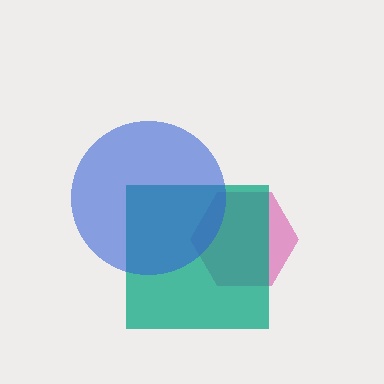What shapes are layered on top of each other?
The layered shapes are: a pink hexagon, a teal square, a blue circle.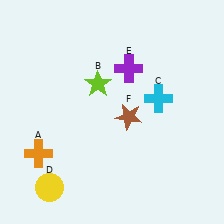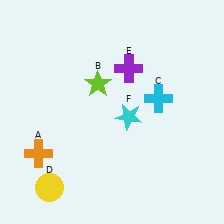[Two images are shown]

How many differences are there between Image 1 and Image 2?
There is 1 difference between the two images.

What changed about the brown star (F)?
In Image 1, F is brown. In Image 2, it changed to cyan.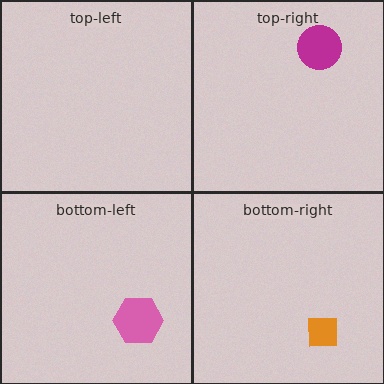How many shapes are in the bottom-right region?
1.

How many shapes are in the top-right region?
1.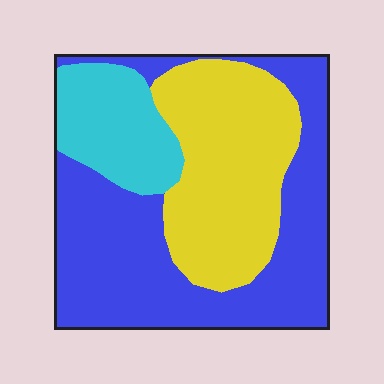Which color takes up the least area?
Cyan, at roughly 15%.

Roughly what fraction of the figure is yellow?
Yellow takes up between a quarter and a half of the figure.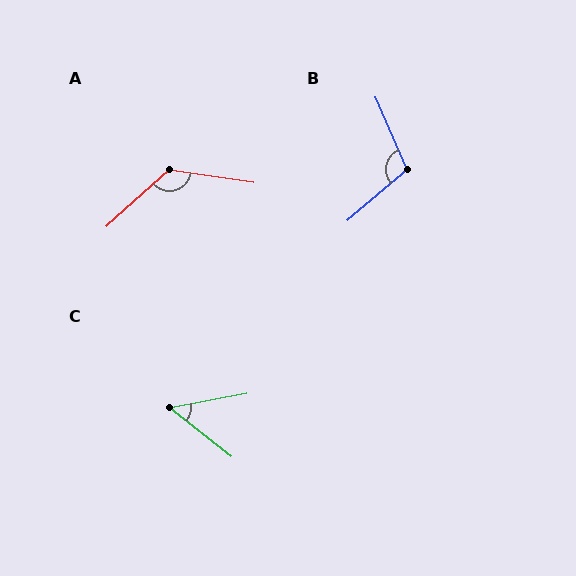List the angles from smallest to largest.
C (49°), B (107°), A (130°).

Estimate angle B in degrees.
Approximately 107 degrees.